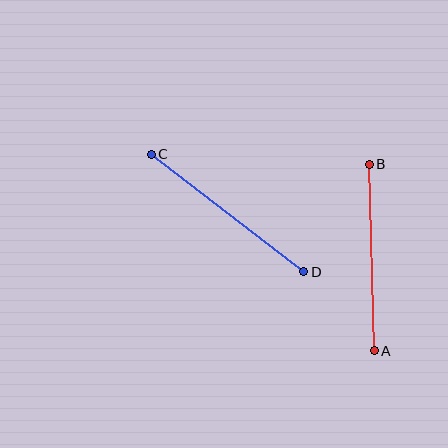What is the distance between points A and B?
The distance is approximately 187 pixels.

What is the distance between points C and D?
The distance is approximately 193 pixels.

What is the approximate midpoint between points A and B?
The midpoint is at approximately (372, 257) pixels.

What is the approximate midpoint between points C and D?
The midpoint is at approximately (227, 213) pixels.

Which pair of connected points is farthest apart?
Points C and D are farthest apart.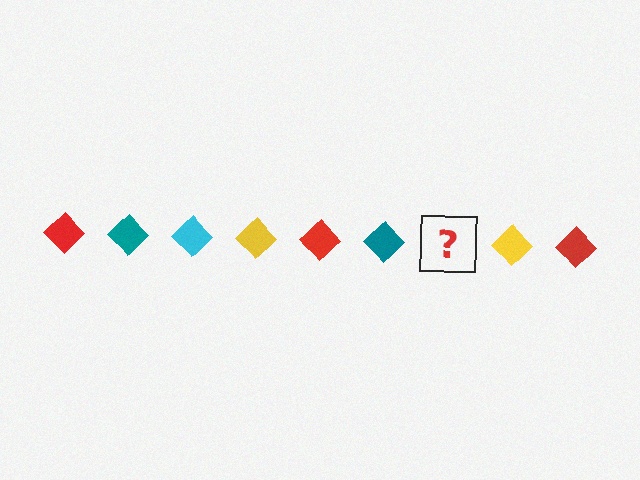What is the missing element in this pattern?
The missing element is a cyan diamond.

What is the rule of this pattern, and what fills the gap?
The rule is that the pattern cycles through red, teal, cyan, yellow diamonds. The gap should be filled with a cyan diamond.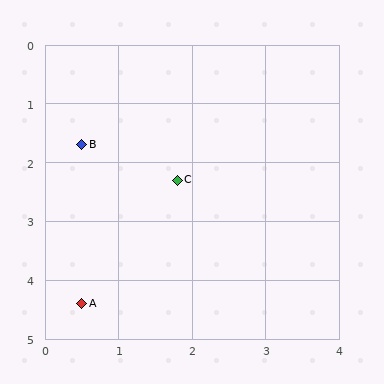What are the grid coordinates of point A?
Point A is at approximately (0.5, 4.4).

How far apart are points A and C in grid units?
Points A and C are about 2.5 grid units apart.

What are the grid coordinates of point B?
Point B is at approximately (0.5, 1.7).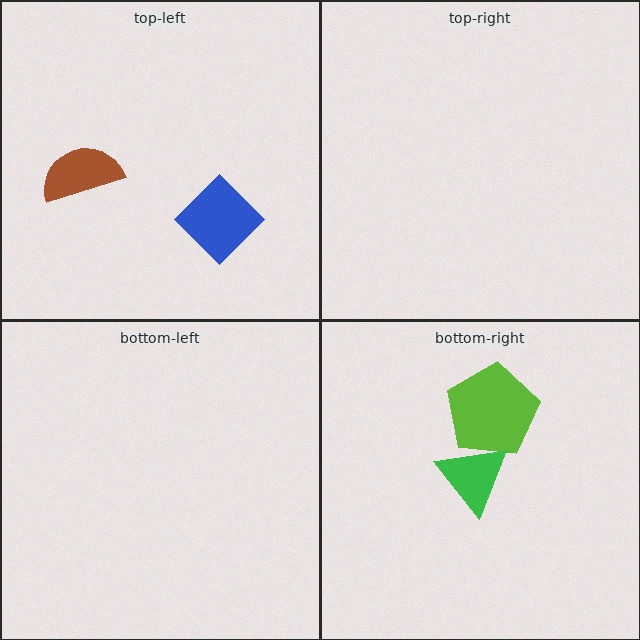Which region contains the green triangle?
The bottom-right region.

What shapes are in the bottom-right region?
The lime pentagon, the green triangle.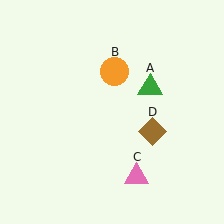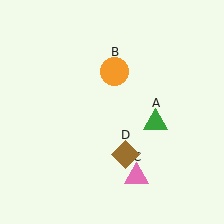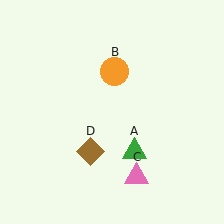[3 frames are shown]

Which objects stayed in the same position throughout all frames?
Orange circle (object B) and pink triangle (object C) remained stationary.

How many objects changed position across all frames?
2 objects changed position: green triangle (object A), brown diamond (object D).